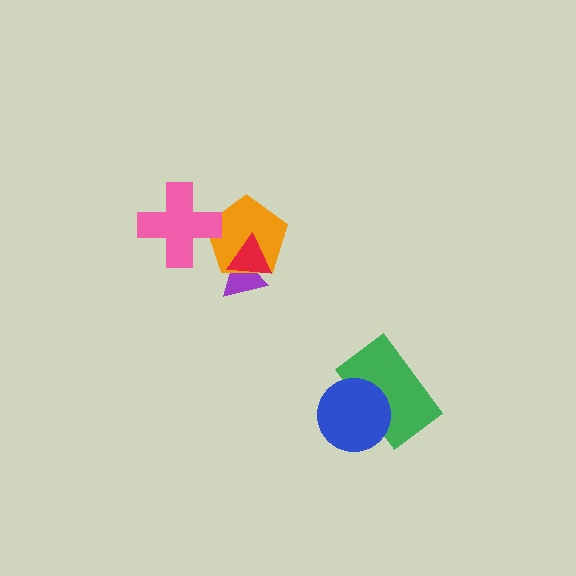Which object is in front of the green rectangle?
The blue circle is in front of the green rectangle.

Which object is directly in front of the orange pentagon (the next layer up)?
The red triangle is directly in front of the orange pentagon.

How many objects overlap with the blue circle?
1 object overlaps with the blue circle.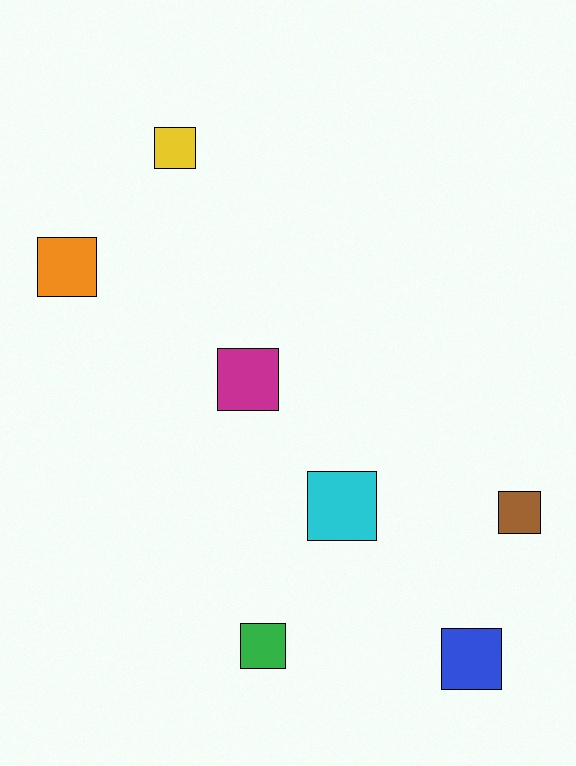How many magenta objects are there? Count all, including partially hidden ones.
There is 1 magenta object.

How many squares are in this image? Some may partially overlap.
There are 7 squares.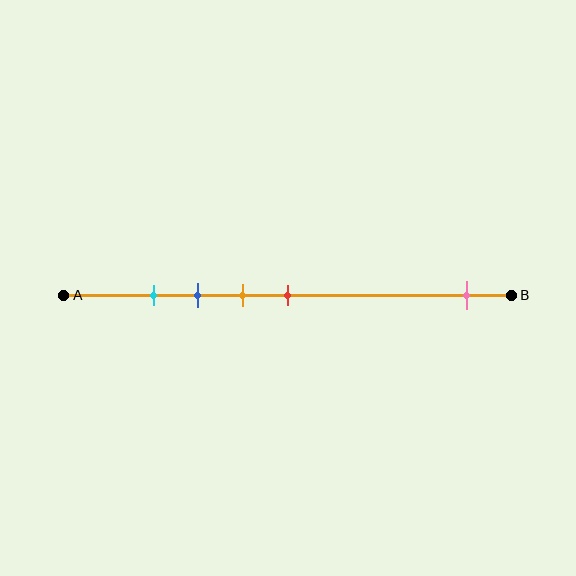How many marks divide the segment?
There are 5 marks dividing the segment.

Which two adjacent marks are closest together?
The cyan and blue marks are the closest adjacent pair.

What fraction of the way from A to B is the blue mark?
The blue mark is approximately 30% (0.3) of the way from A to B.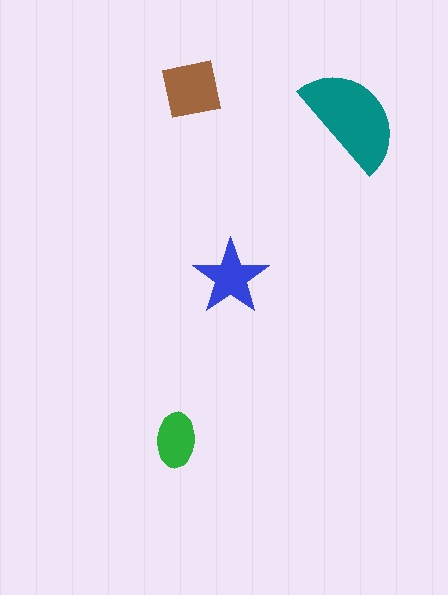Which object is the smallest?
The green ellipse.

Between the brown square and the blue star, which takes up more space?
The brown square.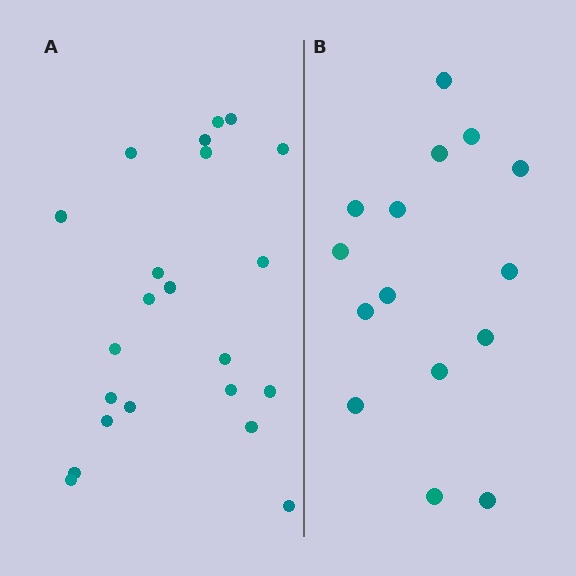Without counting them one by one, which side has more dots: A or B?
Region A (the left region) has more dots.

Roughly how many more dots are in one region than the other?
Region A has roughly 8 or so more dots than region B.